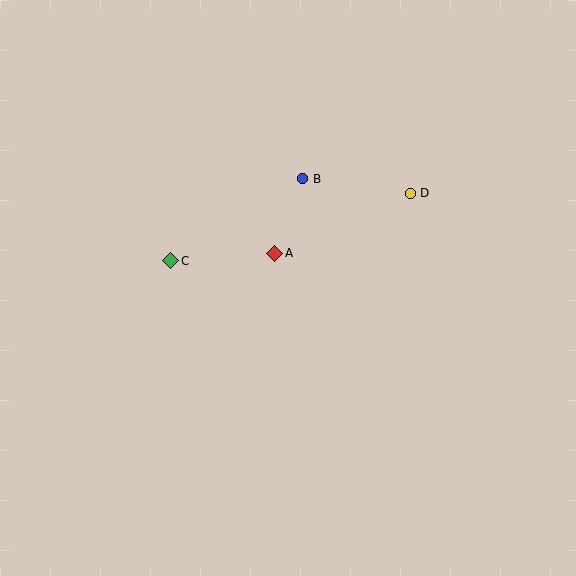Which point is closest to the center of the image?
Point A at (275, 253) is closest to the center.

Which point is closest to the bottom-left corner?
Point C is closest to the bottom-left corner.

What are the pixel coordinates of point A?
Point A is at (275, 253).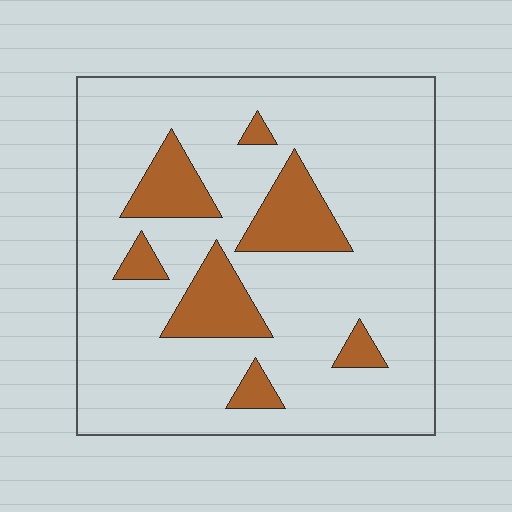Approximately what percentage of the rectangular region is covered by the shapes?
Approximately 15%.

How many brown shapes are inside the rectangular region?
7.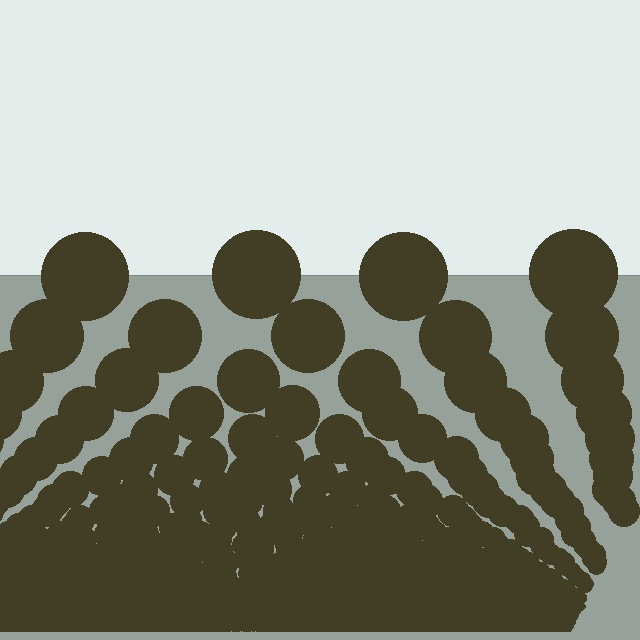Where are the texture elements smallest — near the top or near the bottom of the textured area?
Near the bottom.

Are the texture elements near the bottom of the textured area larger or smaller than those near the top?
Smaller. The gradient is inverted — elements near the bottom are smaller and denser.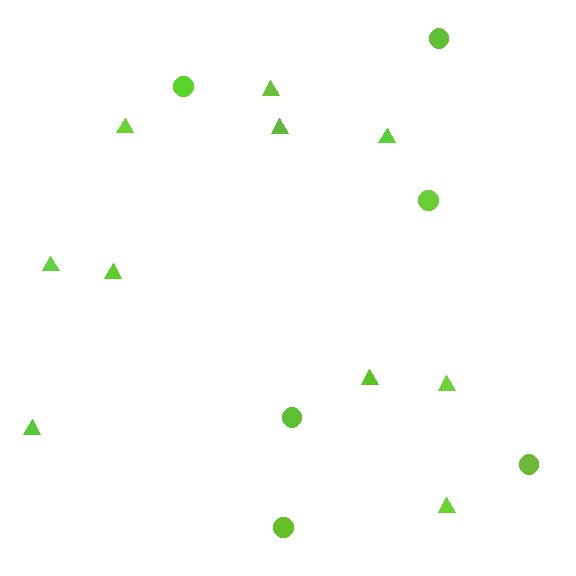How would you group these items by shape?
There are 2 groups: one group of circles (6) and one group of triangles (10).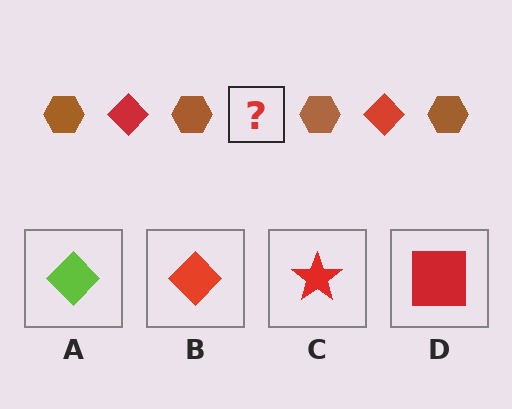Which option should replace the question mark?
Option B.